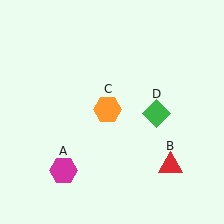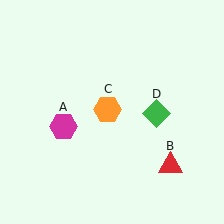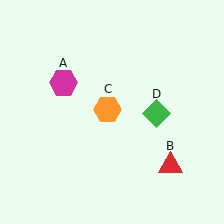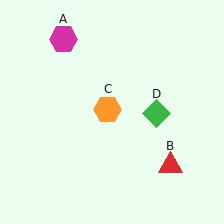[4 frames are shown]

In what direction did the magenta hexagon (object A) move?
The magenta hexagon (object A) moved up.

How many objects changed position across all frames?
1 object changed position: magenta hexagon (object A).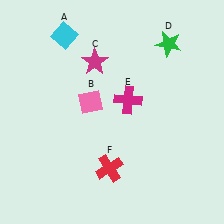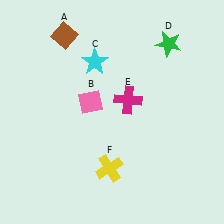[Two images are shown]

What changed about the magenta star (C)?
In Image 1, C is magenta. In Image 2, it changed to cyan.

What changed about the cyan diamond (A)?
In Image 1, A is cyan. In Image 2, it changed to brown.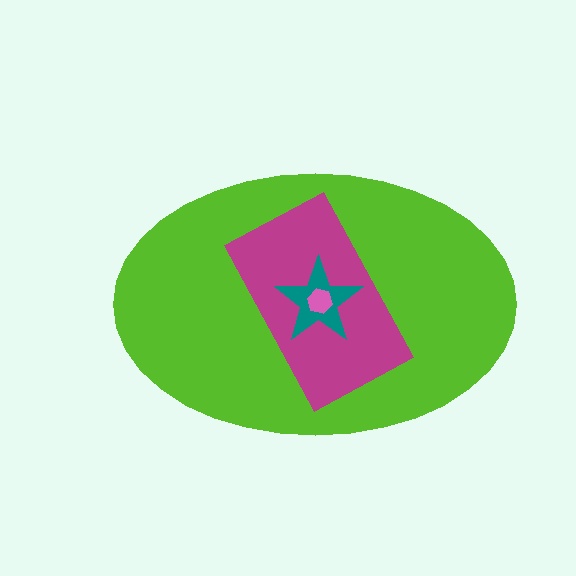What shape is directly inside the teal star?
The pink hexagon.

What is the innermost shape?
The pink hexagon.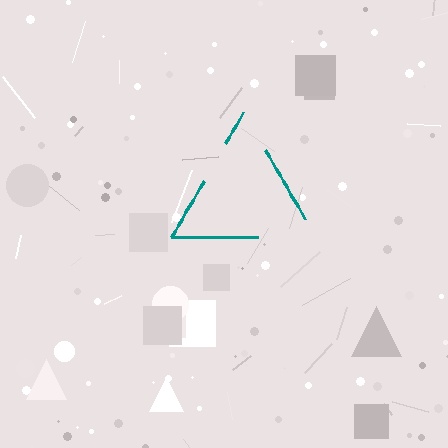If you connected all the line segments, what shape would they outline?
They would outline a triangle.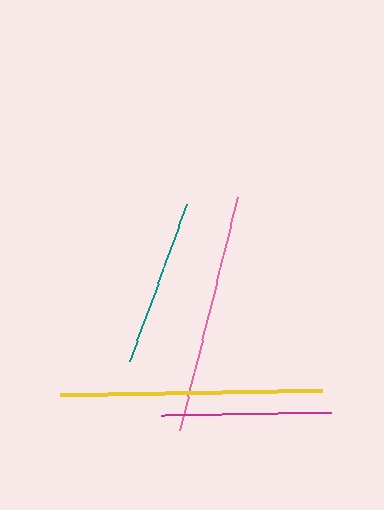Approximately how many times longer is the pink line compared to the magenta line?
The pink line is approximately 1.4 times the length of the magenta line.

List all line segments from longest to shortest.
From longest to shortest: yellow, pink, magenta, teal.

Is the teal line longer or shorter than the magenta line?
The magenta line is longer than the teal line.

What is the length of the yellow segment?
The yellow segment is approximately 262 pixels long.